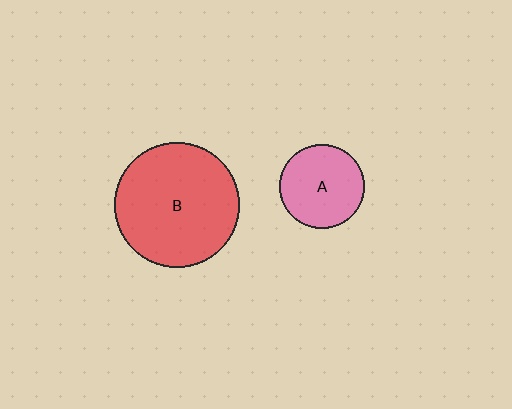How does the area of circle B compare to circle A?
Approximately 2.2 times.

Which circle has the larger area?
Circle B (red).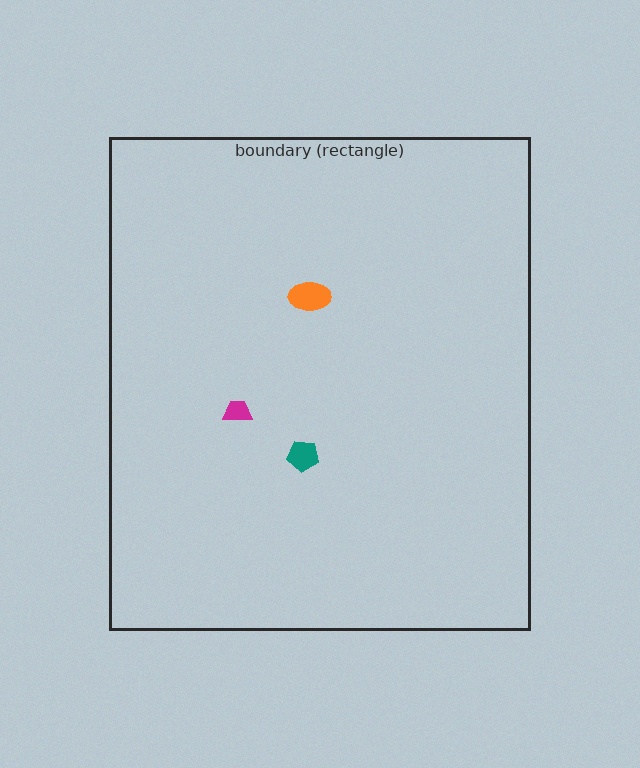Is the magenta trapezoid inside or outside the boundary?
Inside.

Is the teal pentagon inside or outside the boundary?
Inside.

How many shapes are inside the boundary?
3 inside, 0 outside.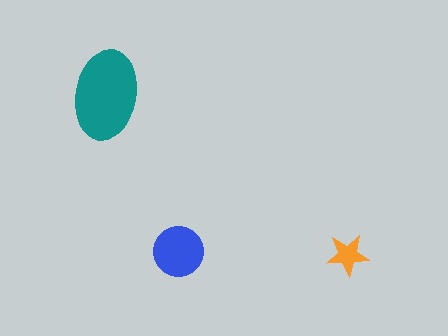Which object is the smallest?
The orange star.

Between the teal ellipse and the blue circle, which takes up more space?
The teal ellipse.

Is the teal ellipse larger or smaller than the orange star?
Larger.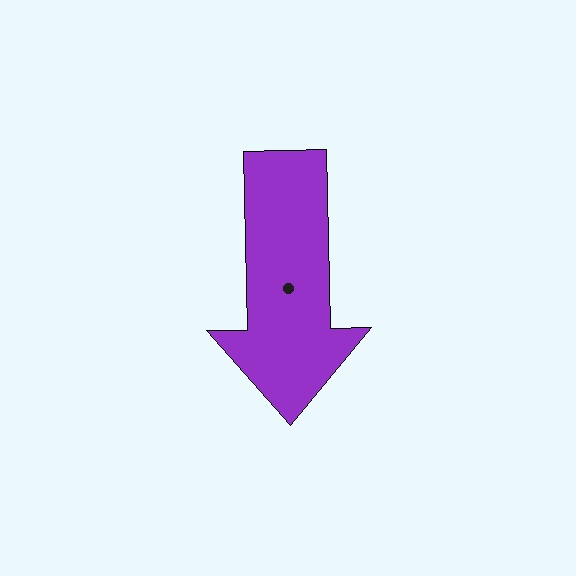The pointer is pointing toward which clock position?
Roughly 6 o'clock.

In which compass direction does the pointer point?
South.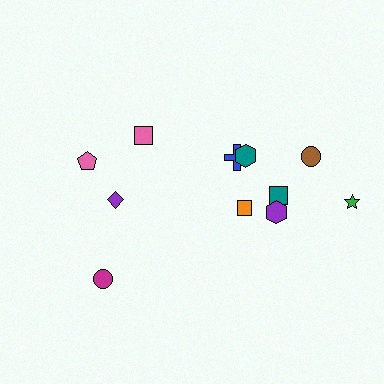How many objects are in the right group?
There are 7 objects.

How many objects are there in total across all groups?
There are 11 objects.